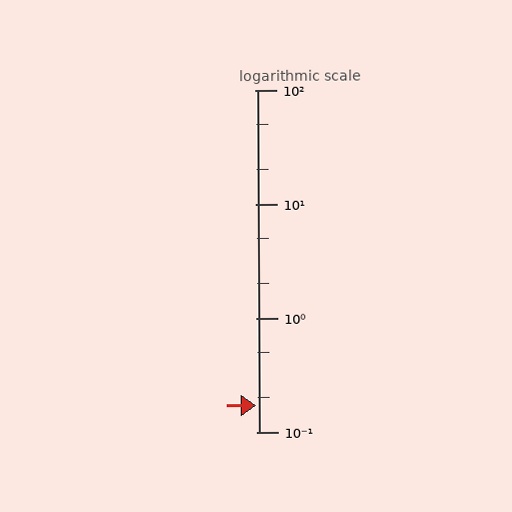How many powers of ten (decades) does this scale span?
The scale spans 3 decades, from 0.1 to 100.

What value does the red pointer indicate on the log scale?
The pointer indicates approximately 0.17.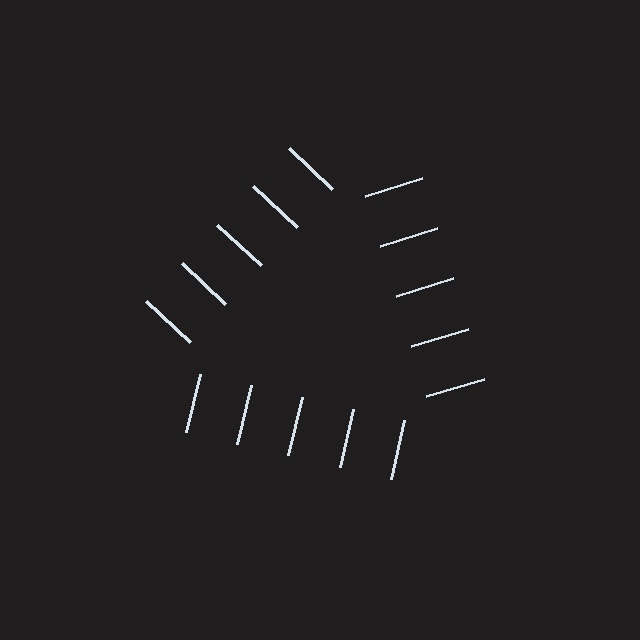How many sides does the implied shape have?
3 sides — the line-ends trace a triangle.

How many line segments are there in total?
15 — 5 along each of the 3 edges.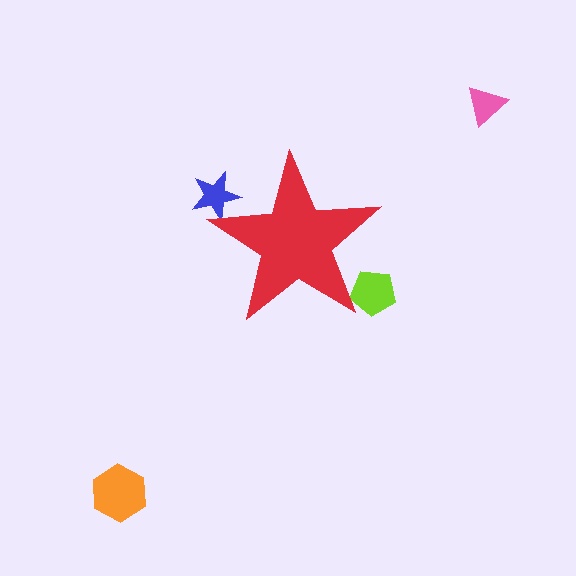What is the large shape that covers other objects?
A red star.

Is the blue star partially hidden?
Yes, the blue star is partially hidden behind the red star.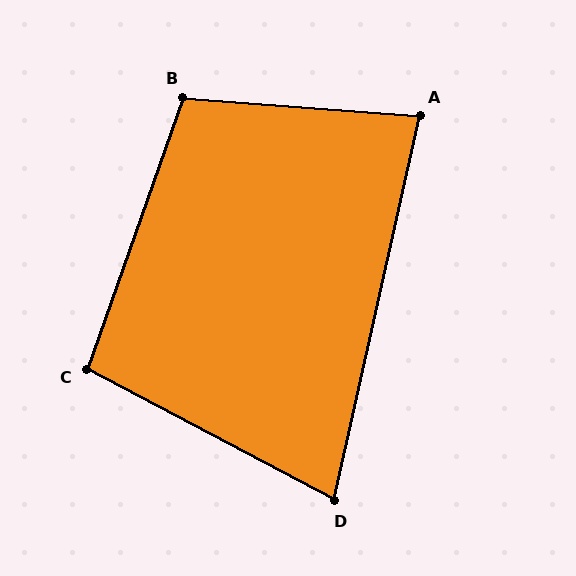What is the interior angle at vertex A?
Approximately 82 degrees (acute).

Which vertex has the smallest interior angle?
D, at approximately 75 degrees.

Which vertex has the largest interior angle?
B, at approximately 105 degrees.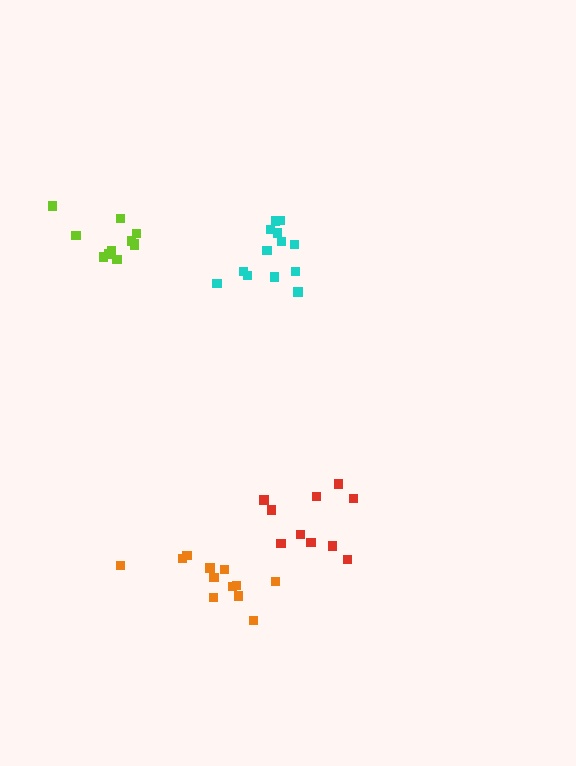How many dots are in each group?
Group 1: 10 dots, Group 2: 12 dots, Group 3: 11 dots, Group 4: 13 dots (46 total).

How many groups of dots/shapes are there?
There are 4 groups.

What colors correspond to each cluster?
The clusters are colored: red, orange, lime, cyan.